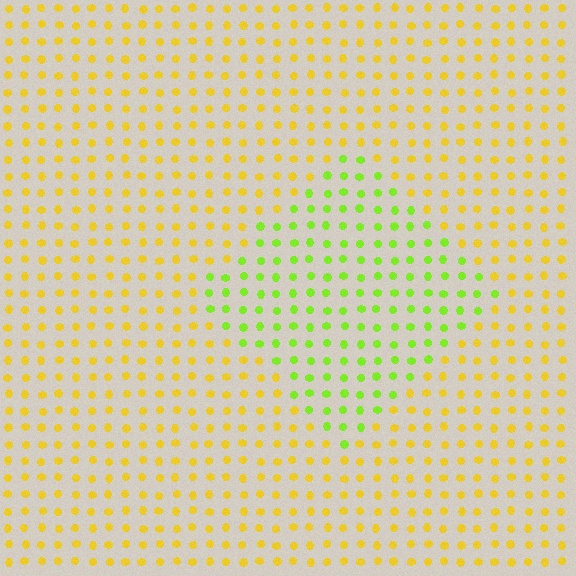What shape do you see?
I see a diamond.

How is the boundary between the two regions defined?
The boundary is defined purely by a slight shift in hue (about 44 degrees). Spacing, size, and orientation are identical on both sides.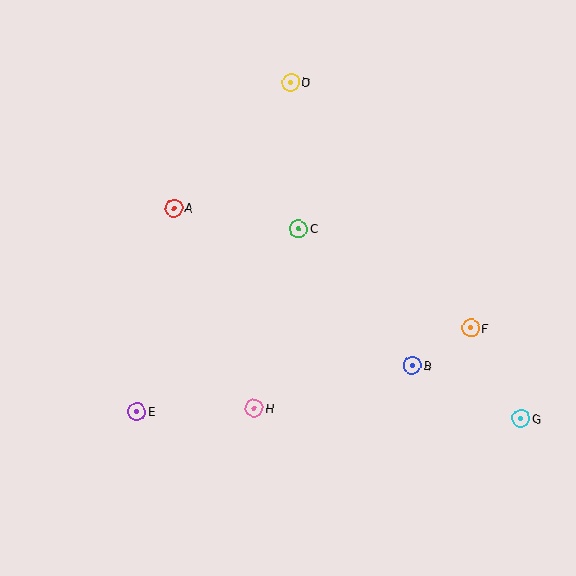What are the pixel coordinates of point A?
Point A is at (174, 208).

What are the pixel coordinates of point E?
Point E is at (137, 411).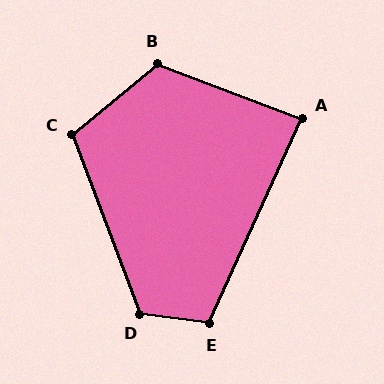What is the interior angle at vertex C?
Approximately 109 degrees (obtuse).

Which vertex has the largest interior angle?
B, at approximately 120 degrees.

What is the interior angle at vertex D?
Approximately 119 degrees (obtuse).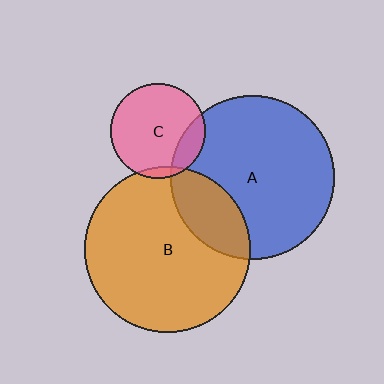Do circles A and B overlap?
Yes.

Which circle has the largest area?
Circle B (orange).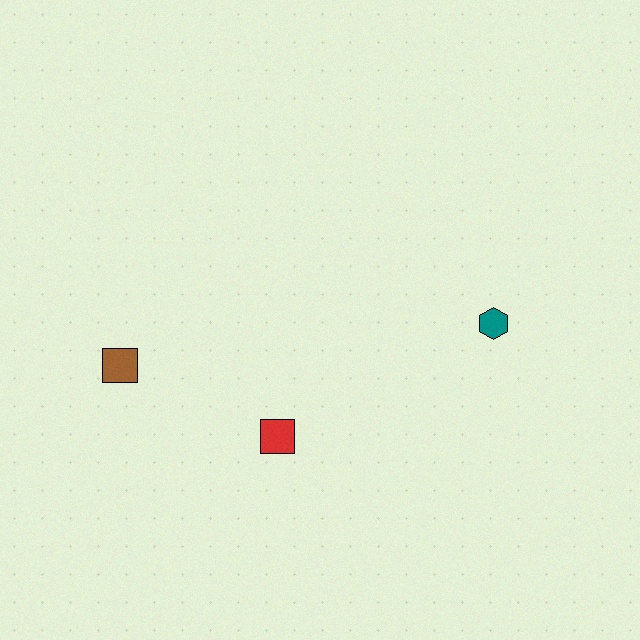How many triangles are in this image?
There are no triangles.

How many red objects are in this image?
There is 1 red object.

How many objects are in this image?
There are 3 objects.